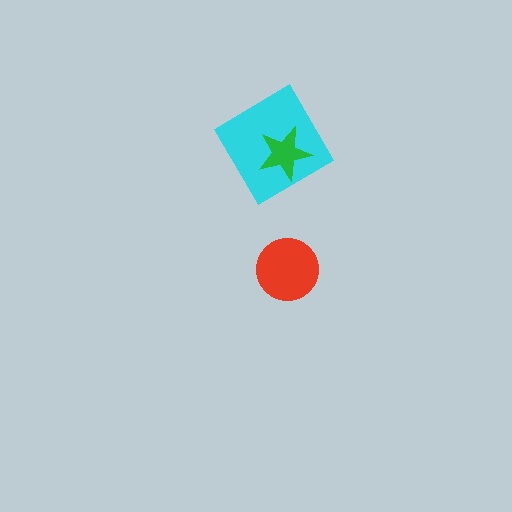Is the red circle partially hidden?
No, no other shape covers it.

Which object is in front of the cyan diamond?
The green star is in front of the cyan diamond.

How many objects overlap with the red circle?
0 objects overlap with the red circle.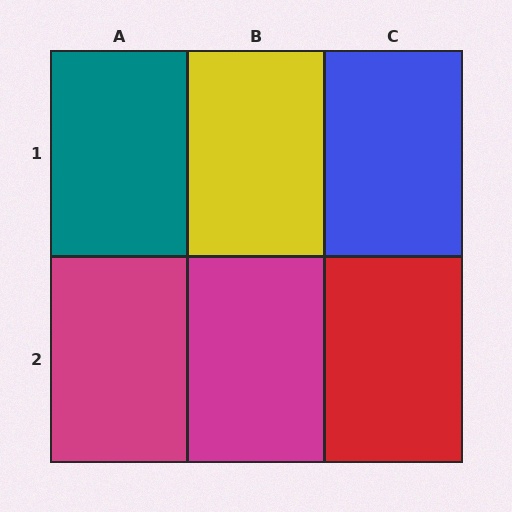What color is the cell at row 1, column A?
Teal.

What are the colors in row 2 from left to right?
Magenta, magenta, red.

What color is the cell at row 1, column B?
Yellow.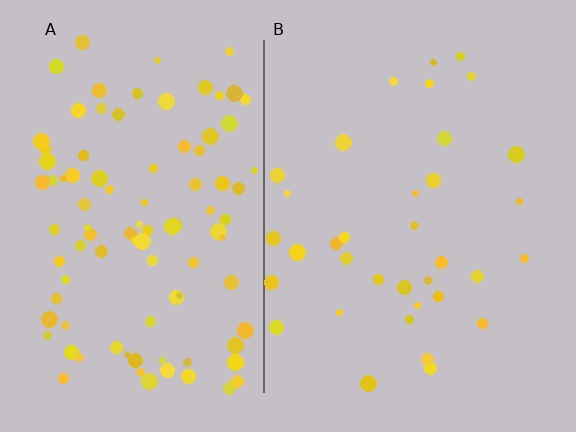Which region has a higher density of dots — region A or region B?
A (the left).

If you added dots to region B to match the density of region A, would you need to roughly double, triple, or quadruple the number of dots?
Approximately triple.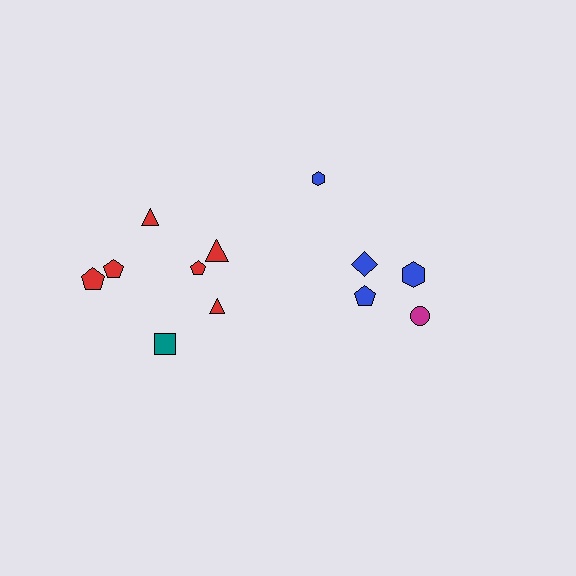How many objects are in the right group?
There are 5 objects.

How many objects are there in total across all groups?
There are 12 objects.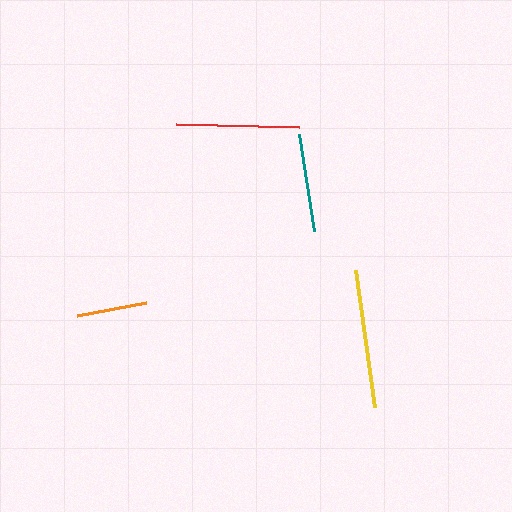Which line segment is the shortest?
The orange line is the shortest at approximately 69 pixels.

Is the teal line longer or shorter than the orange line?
The teal line is longer than the orange line.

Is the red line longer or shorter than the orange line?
The red line is longer than the orange line.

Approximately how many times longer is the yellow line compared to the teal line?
The yellow line is approximately 1.4 times the length of the teal line.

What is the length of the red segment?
The red segment is approximately 123 pixels long.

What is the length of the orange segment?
The orange segment is approximately 69 pixels long.